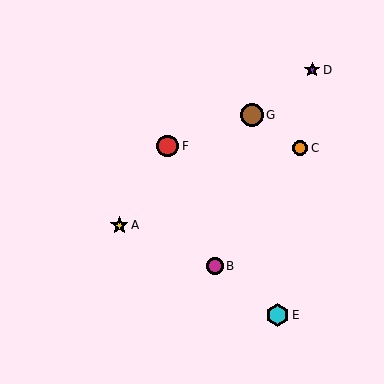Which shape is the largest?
The cyan hexagon (labeled E) is the largest.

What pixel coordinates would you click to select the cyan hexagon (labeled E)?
Click at (277, 315) to select the cyan hexagon E.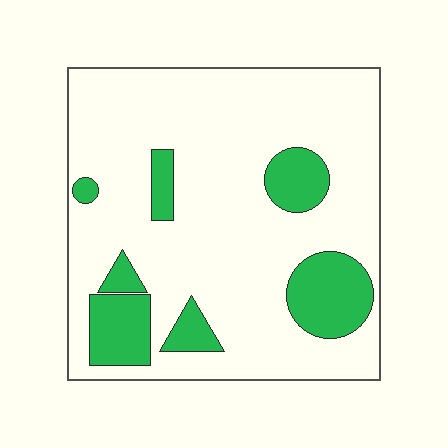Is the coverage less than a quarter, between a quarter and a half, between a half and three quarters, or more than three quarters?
Less than a quarter.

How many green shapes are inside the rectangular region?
7.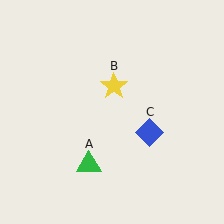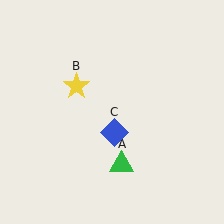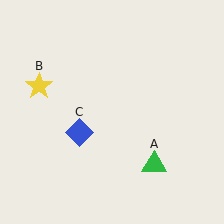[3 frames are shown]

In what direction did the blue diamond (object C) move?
The blue diamond (object C) moved left.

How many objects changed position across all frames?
3 objects changed position: green triangle (object A), yellow star (object B), blue diamond (object C).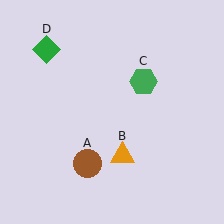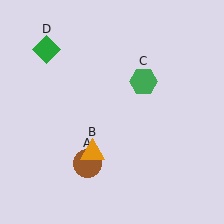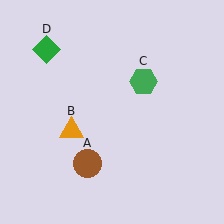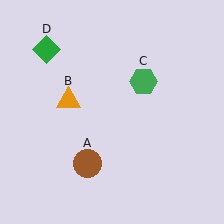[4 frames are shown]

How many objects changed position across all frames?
1 object changed position: orange triangle (object B).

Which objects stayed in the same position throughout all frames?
Brown circle (object A) and green hexagon (object C) and green diamond (object D) remained stationary.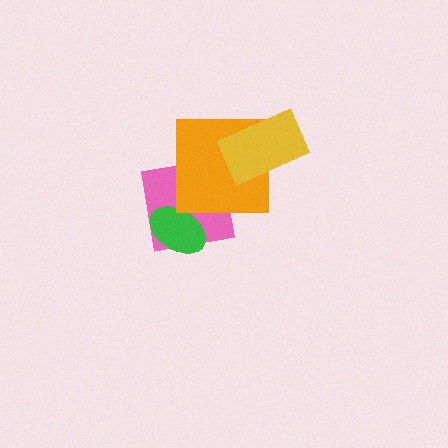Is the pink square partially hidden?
Yes, it is partially covered by another shape.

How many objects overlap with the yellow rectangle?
1 object overlaps with the yellow rectangle.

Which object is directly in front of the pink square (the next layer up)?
The green ellipse is directly in front of the pink square.